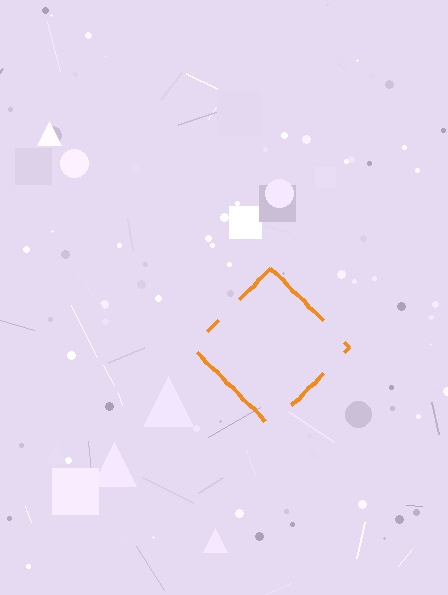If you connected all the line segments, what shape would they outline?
They would outline a diamond.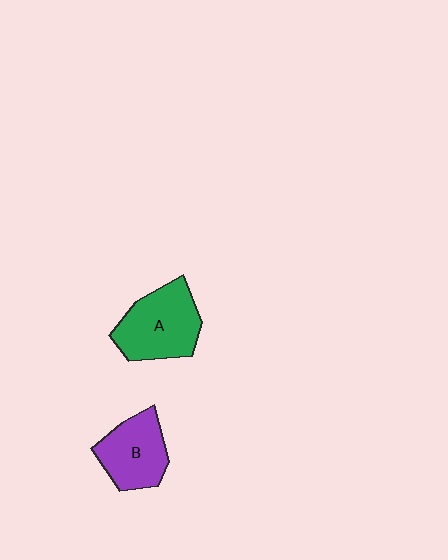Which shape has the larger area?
Shape A (green).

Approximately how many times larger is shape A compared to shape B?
Approximately 1.2 times.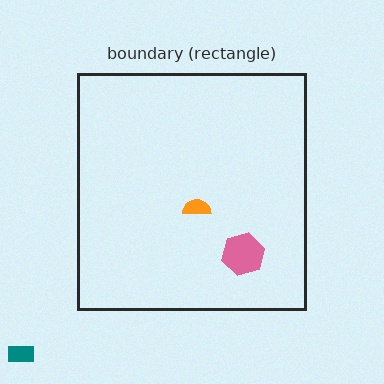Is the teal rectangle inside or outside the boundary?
Outside.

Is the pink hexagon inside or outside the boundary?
Inside.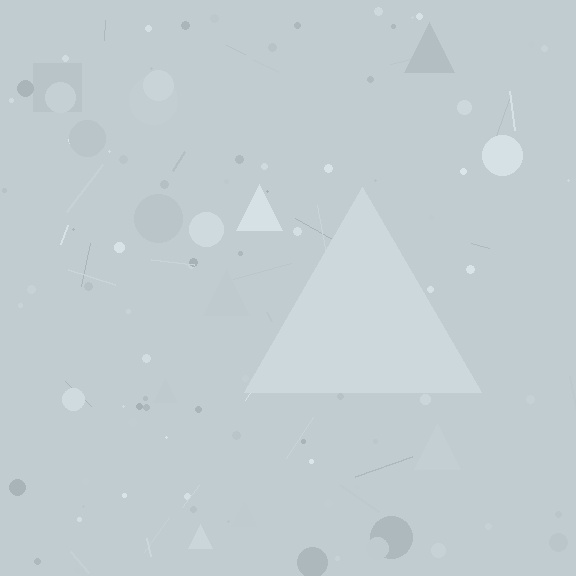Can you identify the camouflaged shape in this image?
The camouflaged shape is a triangle.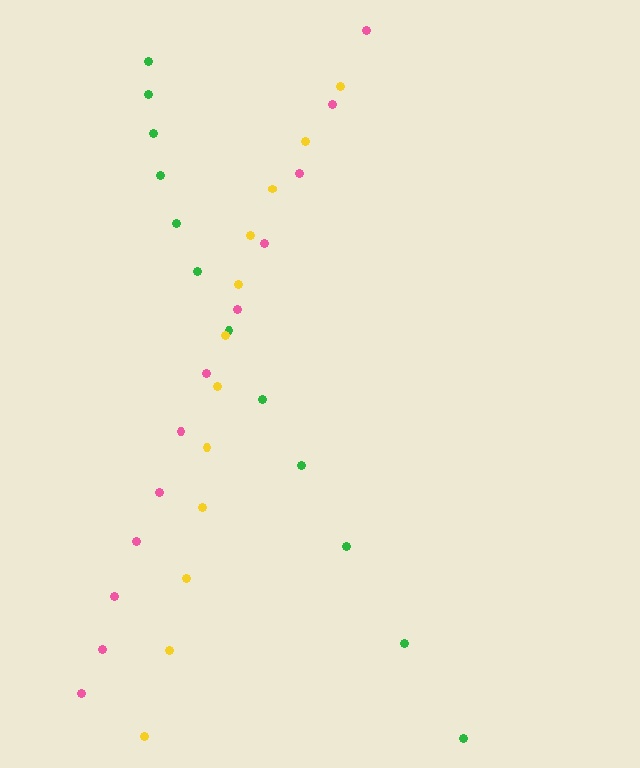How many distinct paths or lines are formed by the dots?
There are 3 distinct paths.